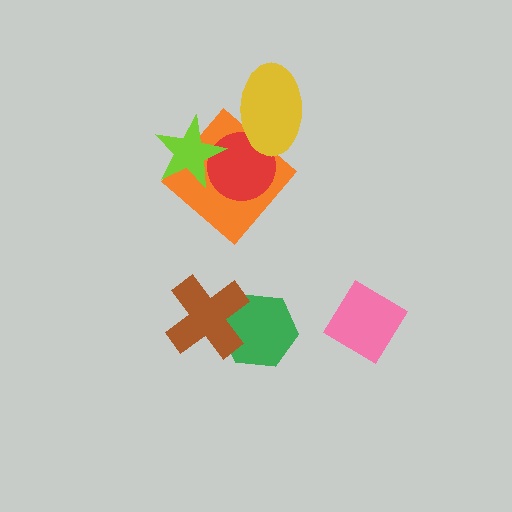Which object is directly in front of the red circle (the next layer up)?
The yellow ellipse is directly in front of the red circle.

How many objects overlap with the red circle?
3 objects overlap with the red circle.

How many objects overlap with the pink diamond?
0 objects overlap with the pink diamond.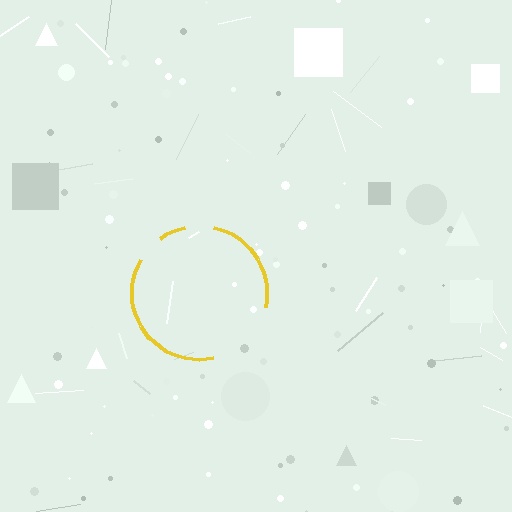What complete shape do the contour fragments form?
The contour fragments form a circle.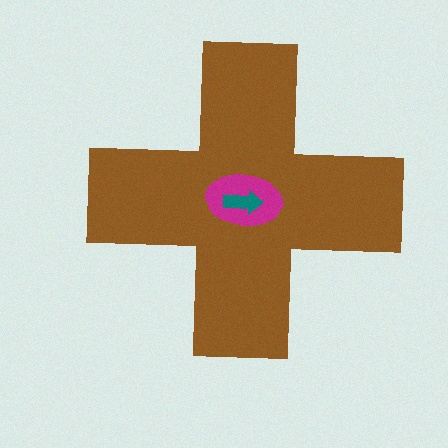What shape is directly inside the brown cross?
The magenta ellipse.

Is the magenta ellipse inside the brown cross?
Yes.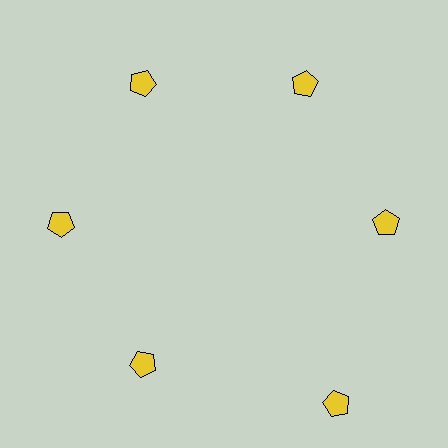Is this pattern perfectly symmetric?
No. The 6 yellow pentagons are arranged in a ring, but one element near the 5 o'clock position is pushed outward from the center, breaking the 6-fold rotational symmetry.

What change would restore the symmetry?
The symmetry would be restored by moving it inward, back onto the ring so that all 6 pentagons sit at equal angles and equal distance from the center.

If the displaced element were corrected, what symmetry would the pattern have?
It would have 6-fold rotational symmetry — the pattern would map onto itself every 60 degrees.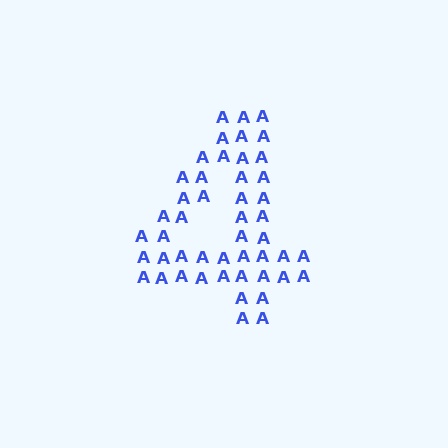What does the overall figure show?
The overall figure shows the digit 4.